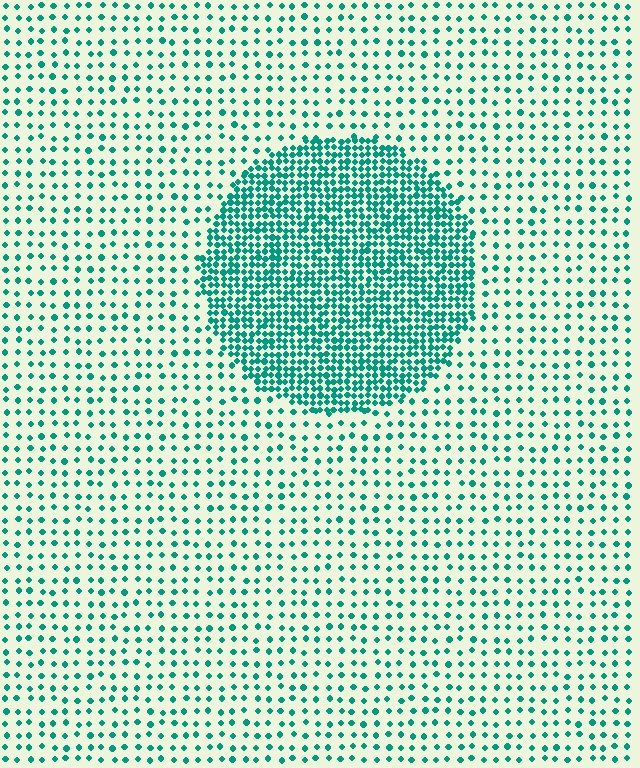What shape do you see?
I see a circle.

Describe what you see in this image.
The image contains small teal elements arranged at two different densities. A circle-shaped region is visible where the elements are more densely packed than the surrounding area.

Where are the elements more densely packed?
The elements are more densely packed inside the circle boundary.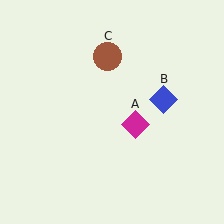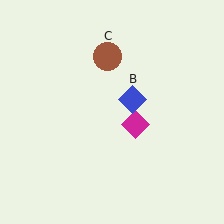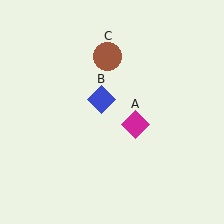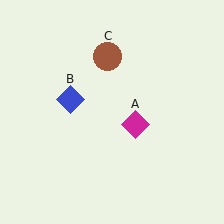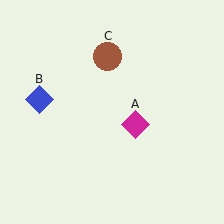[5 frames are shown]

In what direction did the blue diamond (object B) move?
The blue diamond (object B) moved left.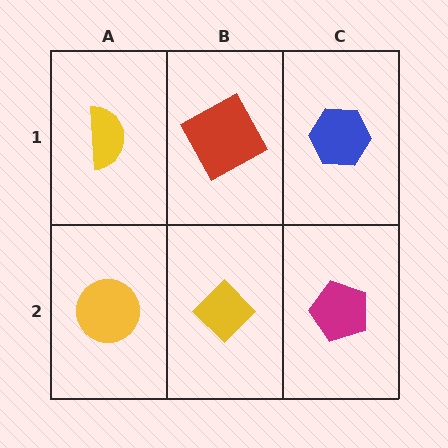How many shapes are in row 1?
3 shapes.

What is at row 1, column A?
A yellow semicircle.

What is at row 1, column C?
A blue hexagon.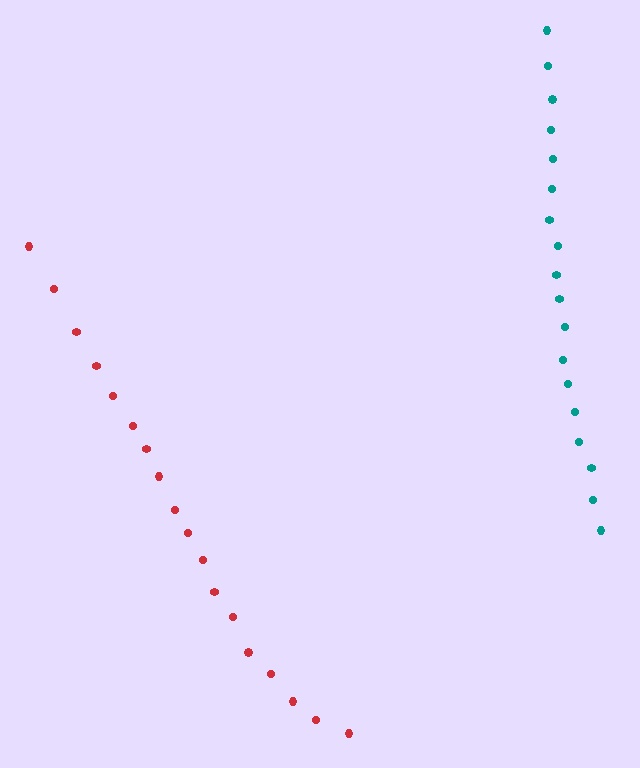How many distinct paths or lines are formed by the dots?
There are 2 distinct paths.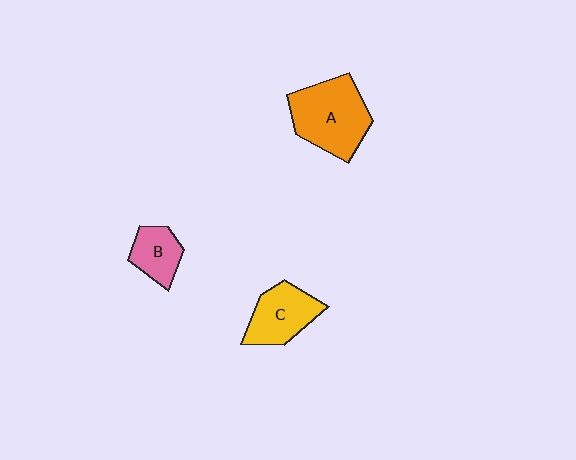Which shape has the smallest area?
Shape B (pink).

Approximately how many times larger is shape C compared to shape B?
Approximately 1.4 times.